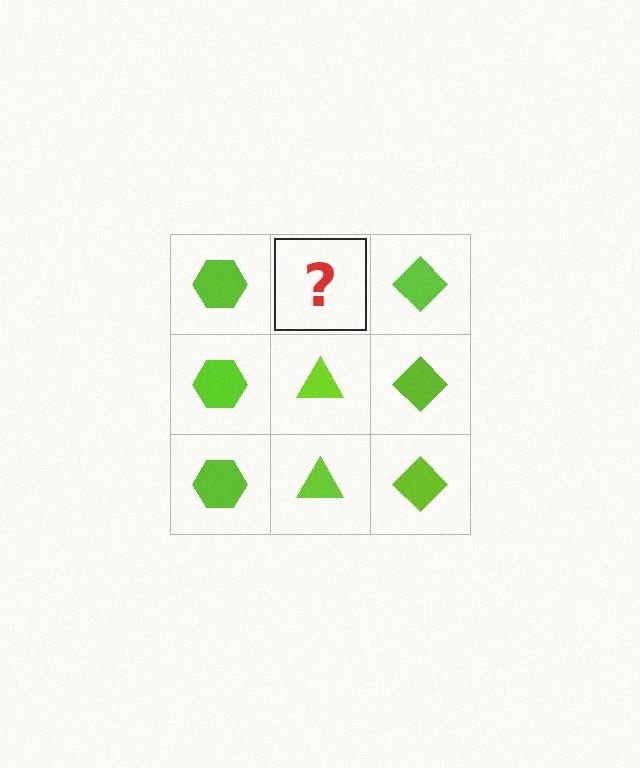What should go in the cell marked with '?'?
The missing cell should contain a lime triangle.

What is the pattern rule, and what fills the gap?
The rule is that each column has a consistent shape. The gap should be filled with a lime triangle.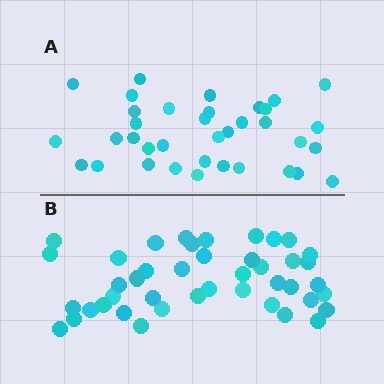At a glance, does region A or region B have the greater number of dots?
Region B (the bottom region) has more dots.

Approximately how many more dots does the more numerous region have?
Region B has roughly 8 or so more dots than region A.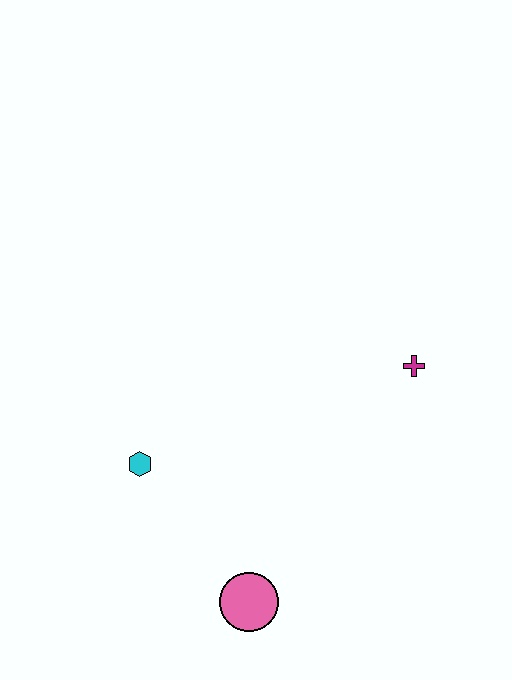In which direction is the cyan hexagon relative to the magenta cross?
The cyan hexagon is to the left of the magenta cross.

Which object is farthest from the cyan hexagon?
The magenta cross is farthest from the cyan hexagon.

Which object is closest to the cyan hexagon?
The pink circle is closest to the cyan hexagon.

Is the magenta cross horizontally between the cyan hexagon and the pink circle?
No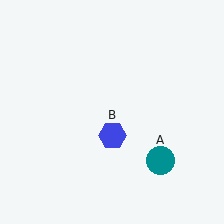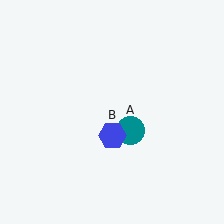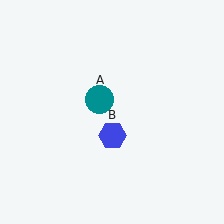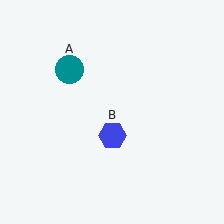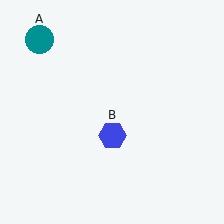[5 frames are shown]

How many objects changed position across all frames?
1 object changed position: teal circle (object A).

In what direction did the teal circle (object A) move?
The teal circle (object A) moved up and to the left.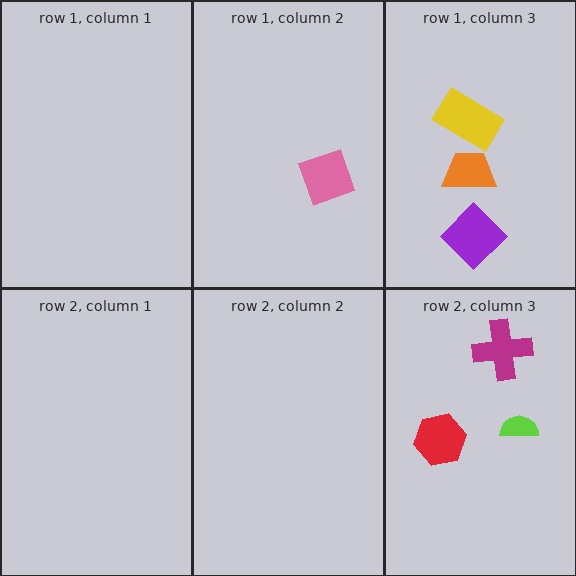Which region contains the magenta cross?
The row 2, column 3 region.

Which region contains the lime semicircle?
The row 2, column 3 region.